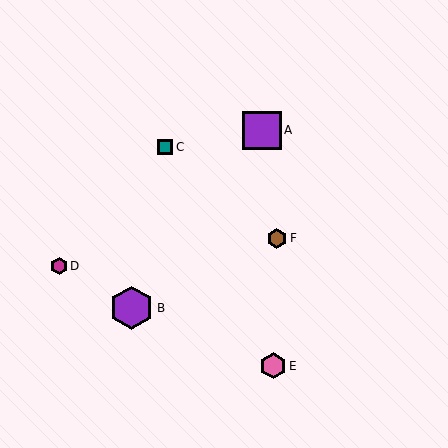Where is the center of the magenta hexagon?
The center of the magenta hexagon is at (59, 266).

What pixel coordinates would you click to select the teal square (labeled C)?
Click at (165, 147) to select the teal square C.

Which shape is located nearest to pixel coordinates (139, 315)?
The purple hexagon (labeled B) at (132, 308) is nearest to that location.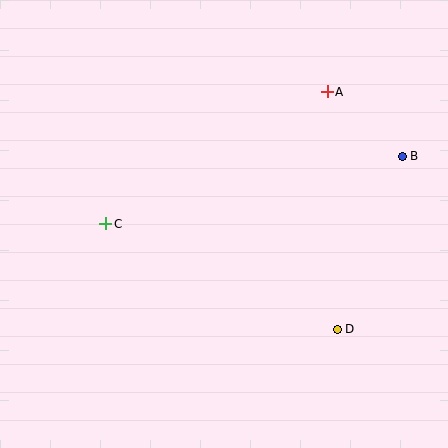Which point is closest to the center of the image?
Point C at (106, 224) is closest to the center.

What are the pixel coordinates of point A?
Point A is at (327, 92).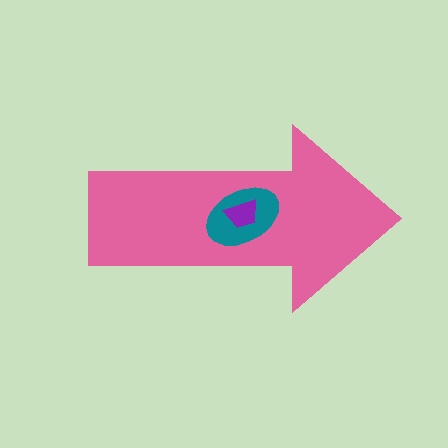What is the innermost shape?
The purple trapezoid.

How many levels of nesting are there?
3.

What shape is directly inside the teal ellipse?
The purple trapezoid.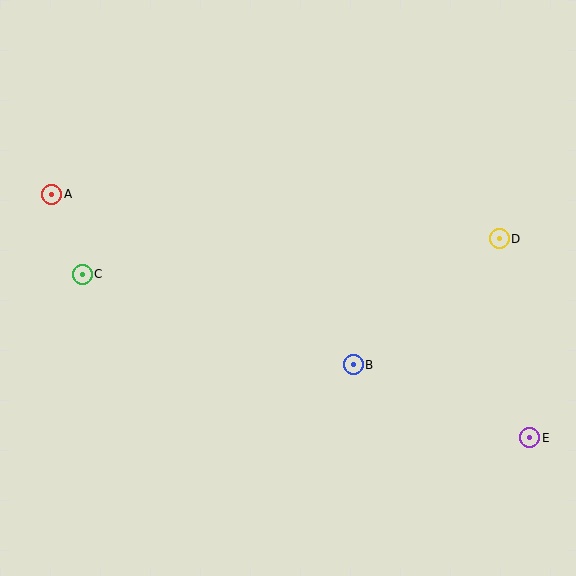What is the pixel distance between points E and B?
The distance between E and B is 191 pixels.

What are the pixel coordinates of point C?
Point C is at (82, 274).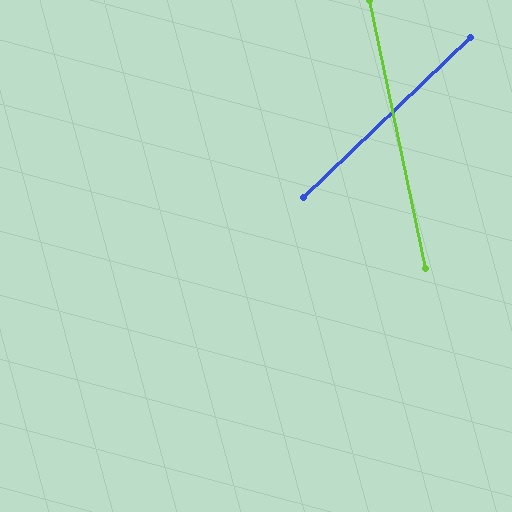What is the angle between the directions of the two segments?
Approximately 58 degrees.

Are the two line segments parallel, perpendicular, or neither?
Neither parallel nor perpendicular — they differ by about 58°.